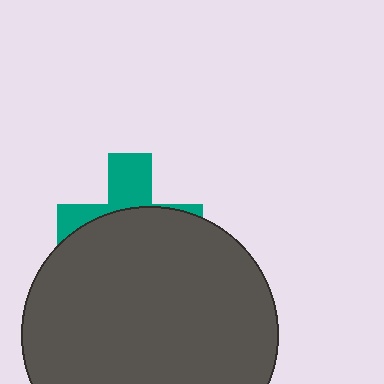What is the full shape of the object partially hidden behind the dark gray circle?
The partially hidden object is a teal cross.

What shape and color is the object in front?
The object in front is a dark gray circle.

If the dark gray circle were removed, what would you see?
You would see the complete teal cross.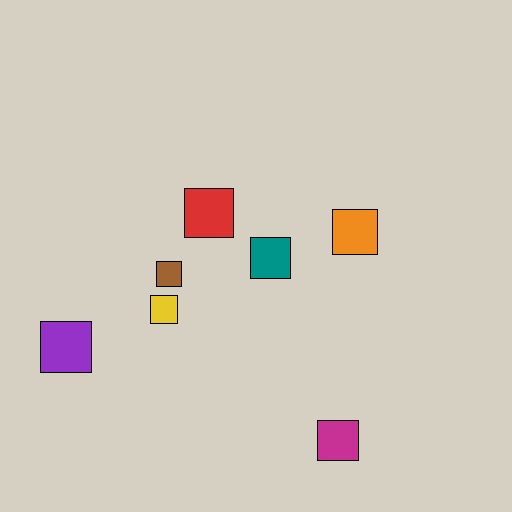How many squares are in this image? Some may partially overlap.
There are 7 squares.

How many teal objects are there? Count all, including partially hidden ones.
There is 1 teal object.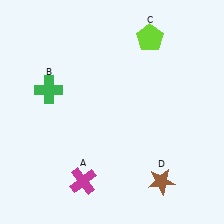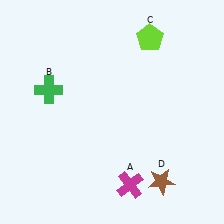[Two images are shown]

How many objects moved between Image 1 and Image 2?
1 object moved between the two images.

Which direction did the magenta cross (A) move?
The magenta cross (A) moved right.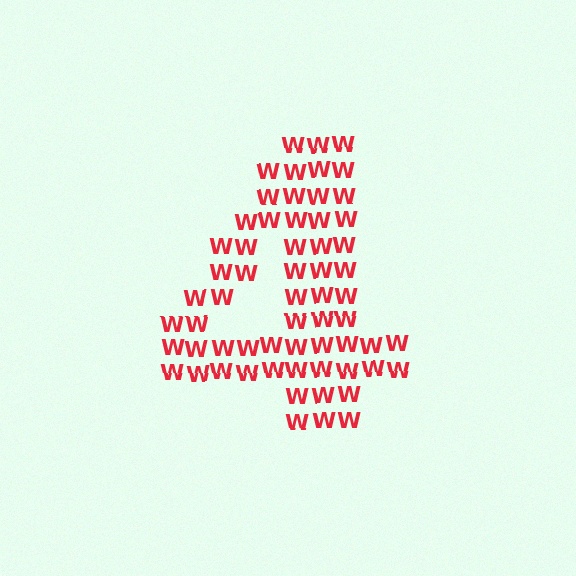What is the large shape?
The large shape is the digit 4.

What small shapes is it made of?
It is made of small letter W's.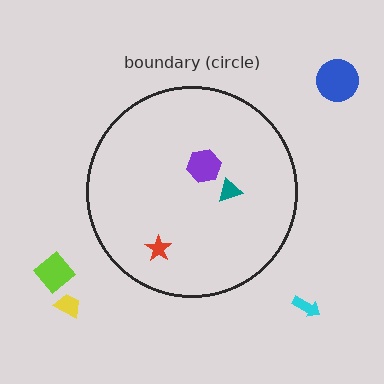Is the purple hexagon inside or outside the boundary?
Inside.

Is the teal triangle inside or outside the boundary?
Inside.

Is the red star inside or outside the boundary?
Inside.